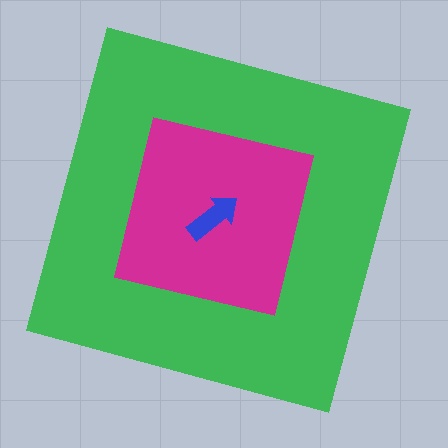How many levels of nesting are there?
3.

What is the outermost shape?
The green square.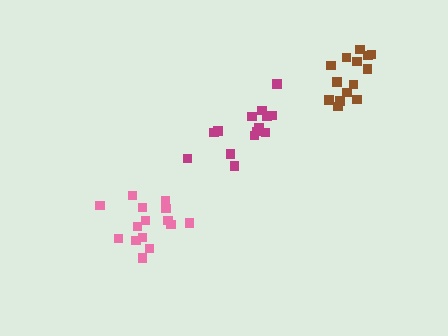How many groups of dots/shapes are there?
There are 3 groups.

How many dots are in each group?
Group 1: 14 dots, Group 2: 14 dots, Group 3: 15 dots (43 total).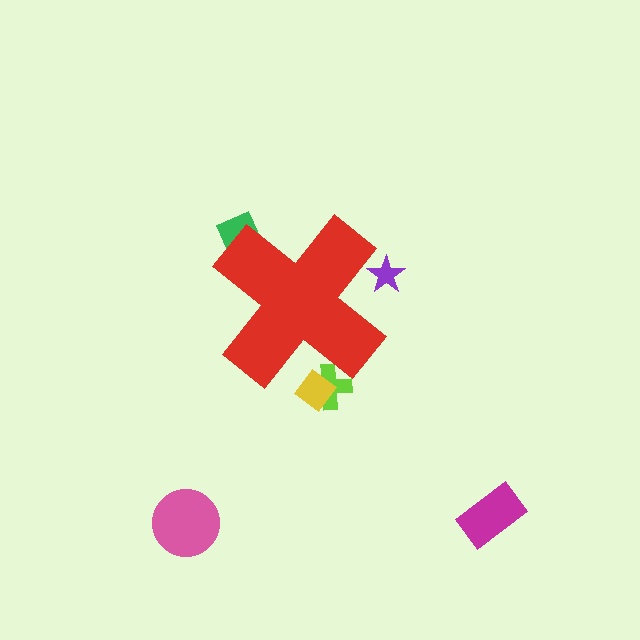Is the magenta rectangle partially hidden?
No, the magenta rectangle is fully visible.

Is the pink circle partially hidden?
No, the pink circle is fully visible.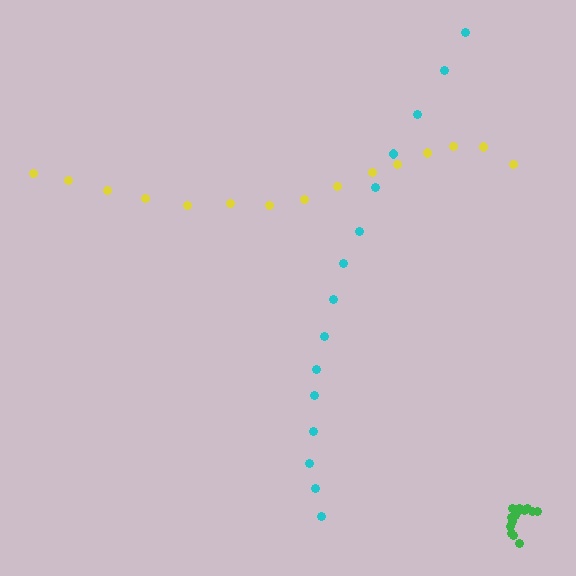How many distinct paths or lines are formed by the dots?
There are 3 distinct paths.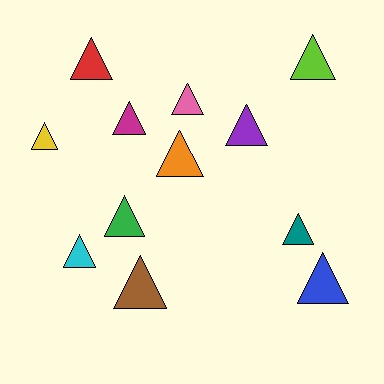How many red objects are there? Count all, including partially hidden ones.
There is 1 red object.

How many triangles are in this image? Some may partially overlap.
There are 12 triangles.